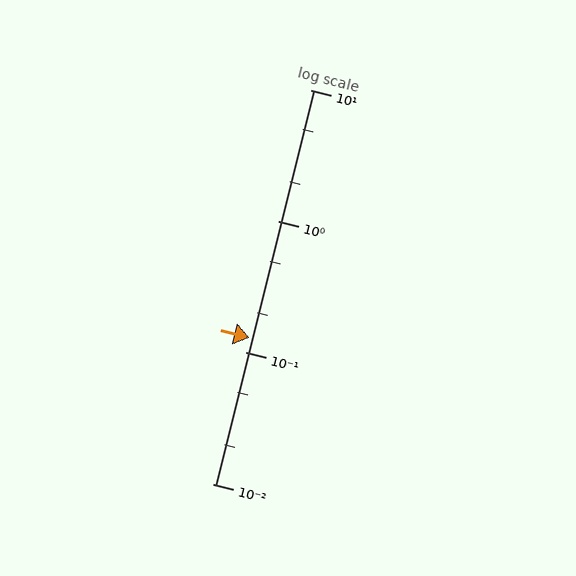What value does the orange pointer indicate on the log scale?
The pointer indicates approximately 0.13.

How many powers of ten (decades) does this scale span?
The scale spans 3 decades, from 0.01 to 10.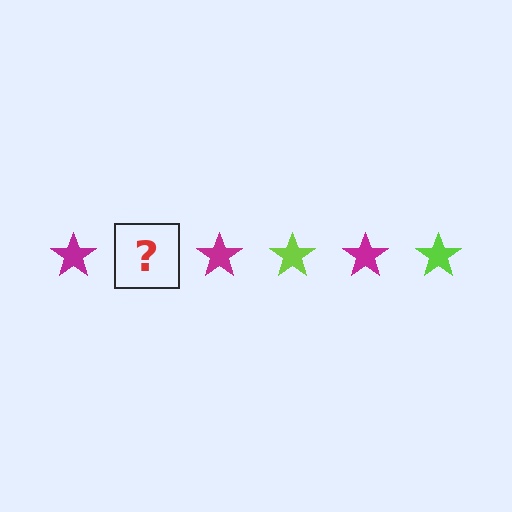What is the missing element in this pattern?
The missing element is a lime star.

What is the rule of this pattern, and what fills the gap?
The rule is that the pattern cycles through magenta, lime stars. The gap should be filled with a lime star.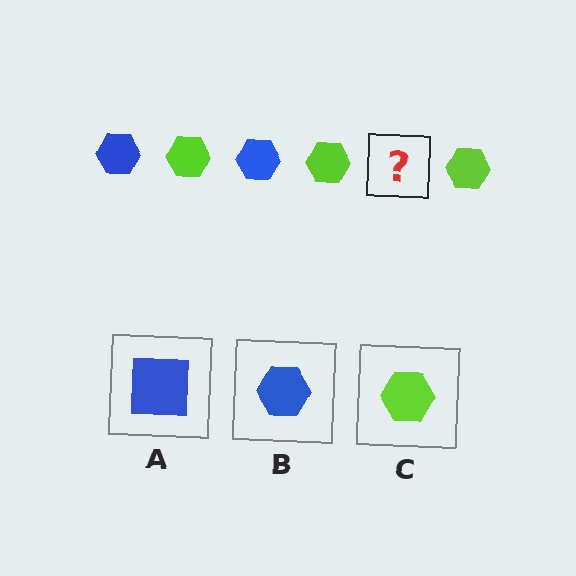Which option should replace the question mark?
Option B.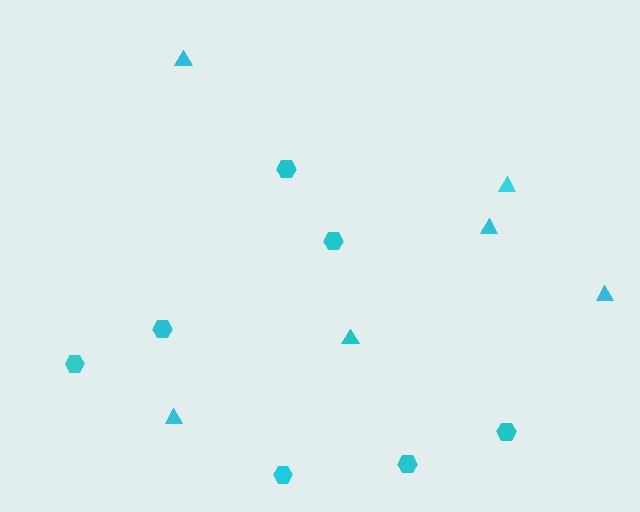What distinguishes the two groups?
There are 2 groups: one group of triangles (6) and one group of hexagons (7).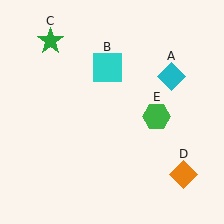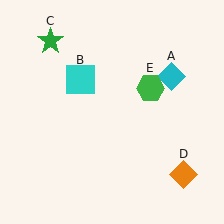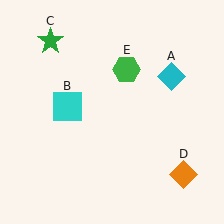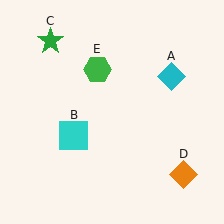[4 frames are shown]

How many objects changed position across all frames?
2 objects changed position: cyan square (object B), green hexagon (object E).